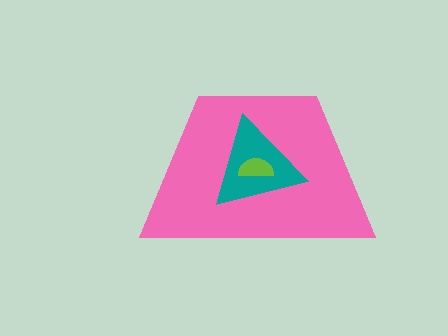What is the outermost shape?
The pink trapezoid.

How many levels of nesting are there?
3.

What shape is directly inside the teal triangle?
The lime semicircle.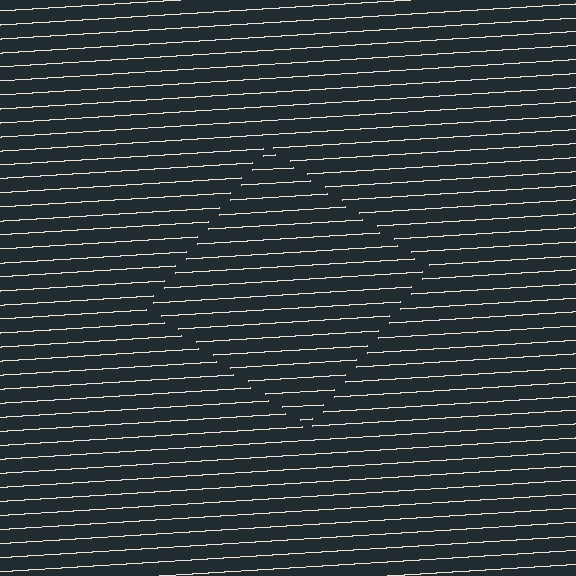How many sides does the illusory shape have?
4 sides — the line-ends trace a square.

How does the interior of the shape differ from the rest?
The interior of the shape contains the same grating, shifted by half a period — the contour is defined by the phase discontinuity where line-ends from the inner and outer gratings abut.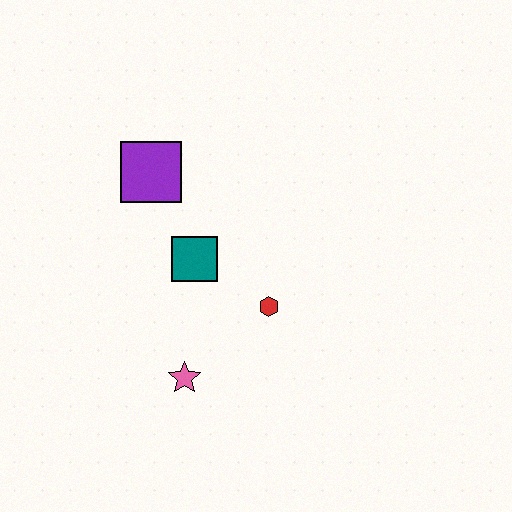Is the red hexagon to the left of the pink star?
No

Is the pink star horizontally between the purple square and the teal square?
Yes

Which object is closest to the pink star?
The red hexagon is closest to the pink star.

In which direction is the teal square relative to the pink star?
The teal square is above the pink star.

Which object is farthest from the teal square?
The pink star is farthest from the teal square.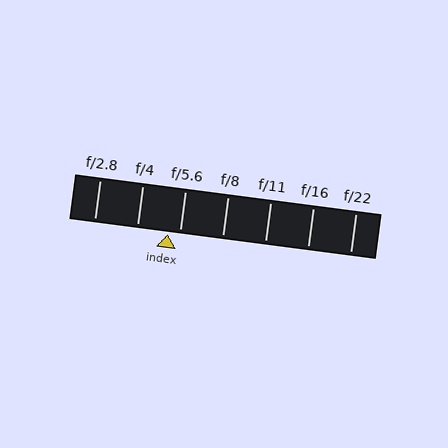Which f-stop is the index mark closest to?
The index mark is closest to f/5.6.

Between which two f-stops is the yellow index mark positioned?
The index mark is between f/4 and f/5.6.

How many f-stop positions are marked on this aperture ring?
There are 7 f-stop positions marked.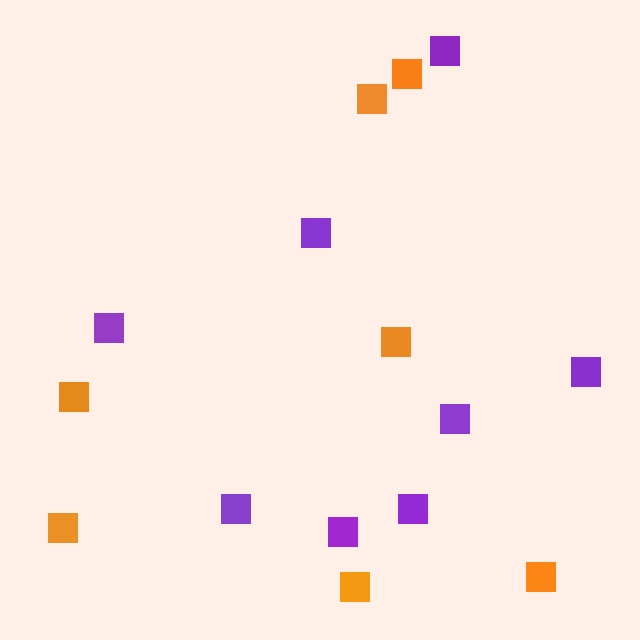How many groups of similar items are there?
There are 2 groups: one group of orange squares (7) and one group of purple squares (8).